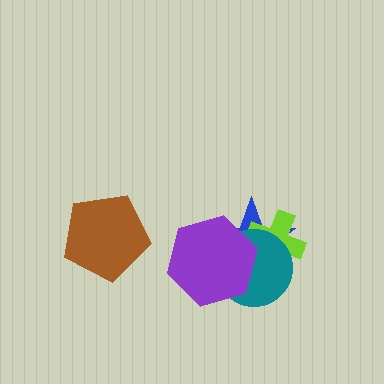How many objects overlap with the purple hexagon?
3 objects overlap with the purple hexagon.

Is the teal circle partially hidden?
Yes, it is partially covered by another shape.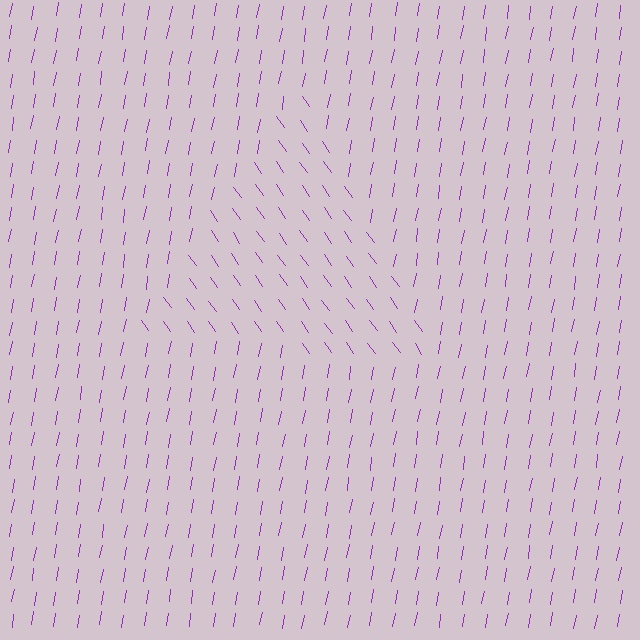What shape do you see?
I see a triangle.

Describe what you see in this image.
The image is filled with small purple line segments. A triangle region in the image has lines oriented differently from the surrounding lines, creating a visible texture boundary.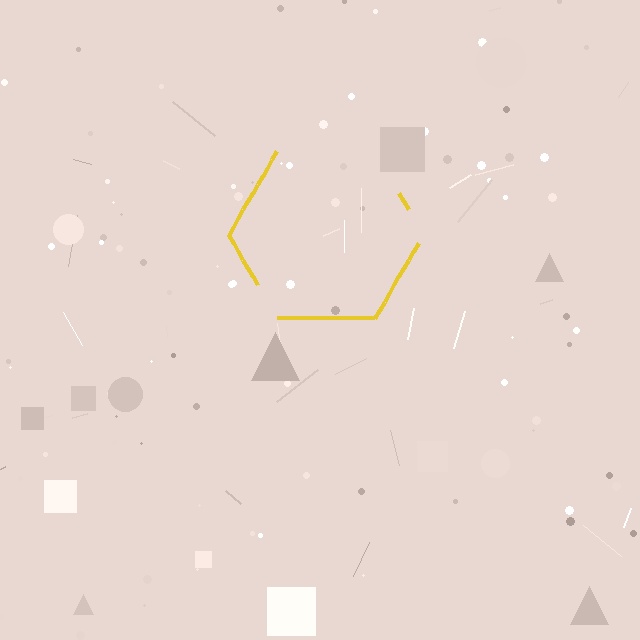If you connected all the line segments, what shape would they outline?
They would outline a hexagon.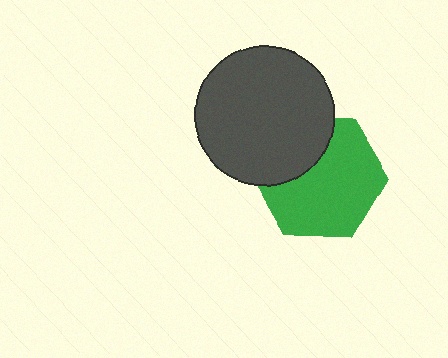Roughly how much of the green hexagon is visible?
Most of it is visible (roughly 70%).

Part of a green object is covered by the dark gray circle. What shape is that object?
It is a hexagon.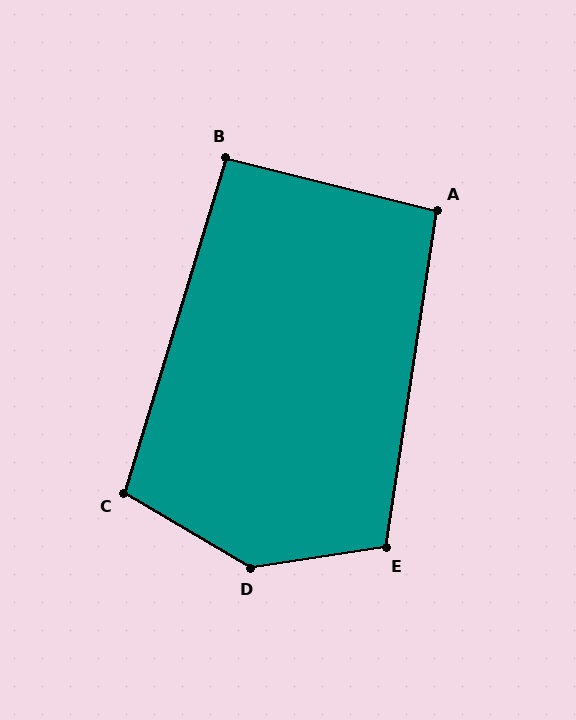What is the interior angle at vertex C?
Approximately 104 degrees (obtuse).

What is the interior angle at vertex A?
Approximately 95 degrees (obtuse).